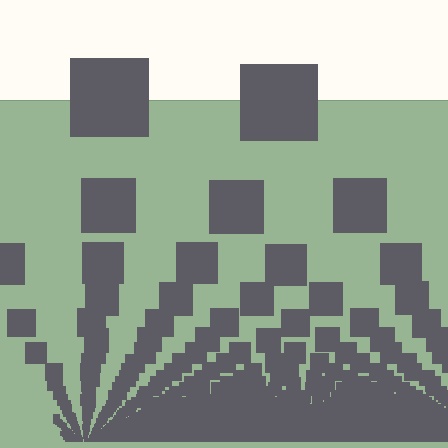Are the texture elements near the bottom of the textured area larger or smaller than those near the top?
Smaller. The gradient is inverted — elements near the bottom are smaller and denser.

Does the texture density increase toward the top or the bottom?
Density increases toward the bottom.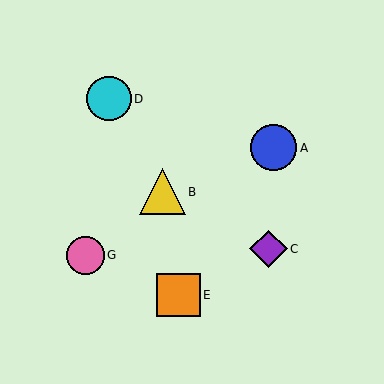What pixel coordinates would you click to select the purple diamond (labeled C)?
Click at (268, 249) to select the purple diamond C.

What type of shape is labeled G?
Shape G is a pink circle.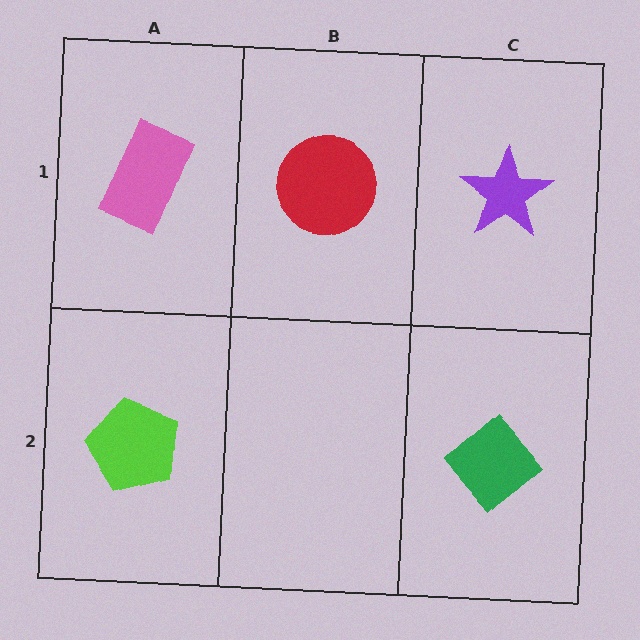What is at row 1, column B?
A red circle.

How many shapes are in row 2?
2 shapes.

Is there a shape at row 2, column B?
No, that cell is empty.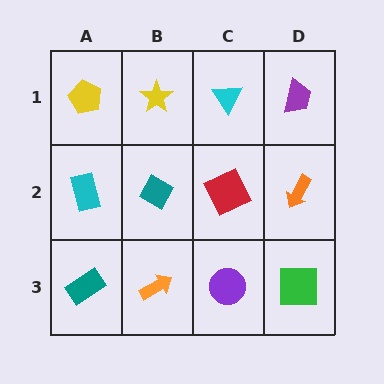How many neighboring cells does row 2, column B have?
4.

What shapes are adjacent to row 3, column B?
A teal diamond (row 2, column B), a teal rectangle (row 3, column A), a purple circle (row 3, column C).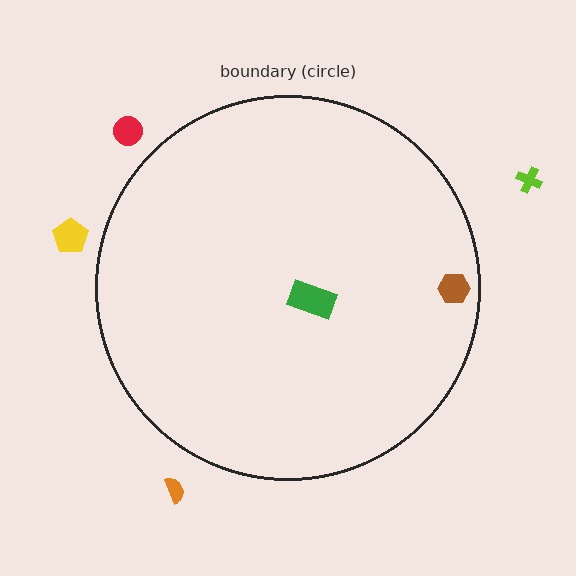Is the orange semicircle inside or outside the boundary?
Outside.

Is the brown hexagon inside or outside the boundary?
Inside.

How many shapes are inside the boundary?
2 inside, 4 outside.